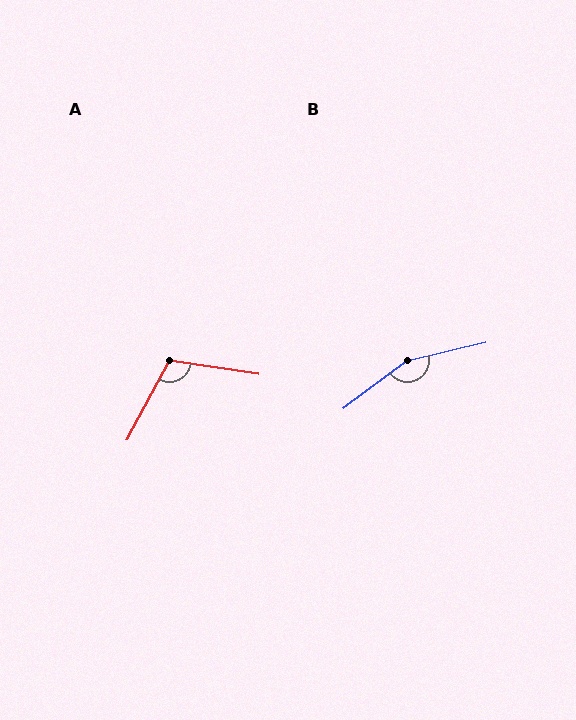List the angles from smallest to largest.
A (110°), B (157°).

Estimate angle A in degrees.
Approximately 110 degrees.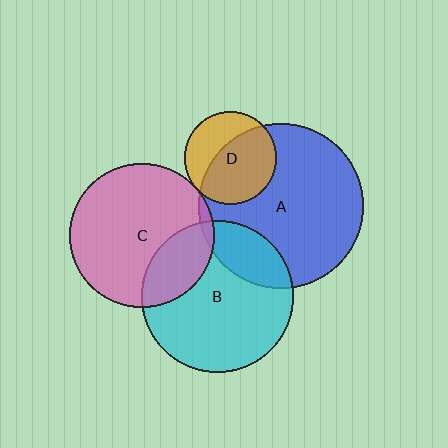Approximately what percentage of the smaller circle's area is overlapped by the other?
Approximately 5%.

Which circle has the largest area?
Circle A (blue).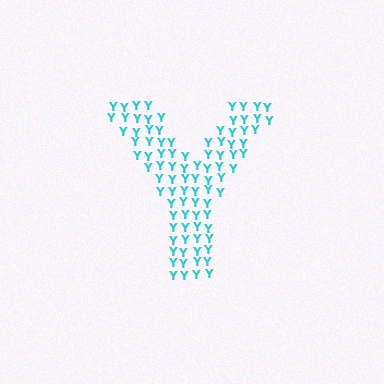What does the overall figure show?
The overall figure shows the letter Y.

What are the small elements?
The small elements are letter Y's.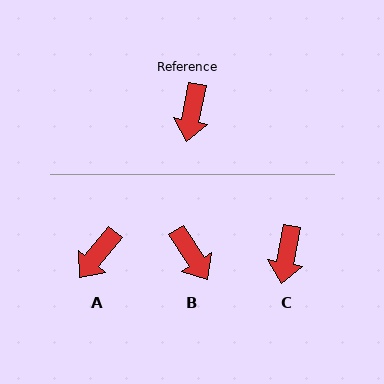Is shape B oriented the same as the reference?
No, it is off by about 44 degrees.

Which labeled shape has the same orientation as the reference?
C.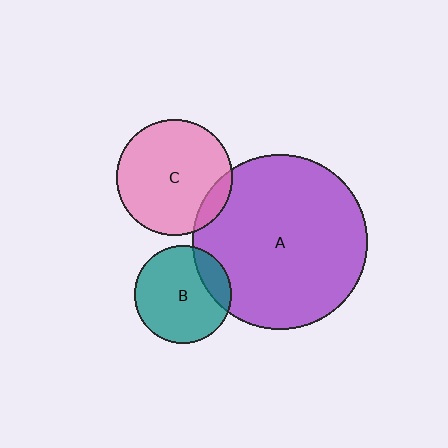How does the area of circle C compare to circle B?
Approximately 1.4 times.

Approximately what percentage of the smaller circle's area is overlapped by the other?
Approximately 20%.